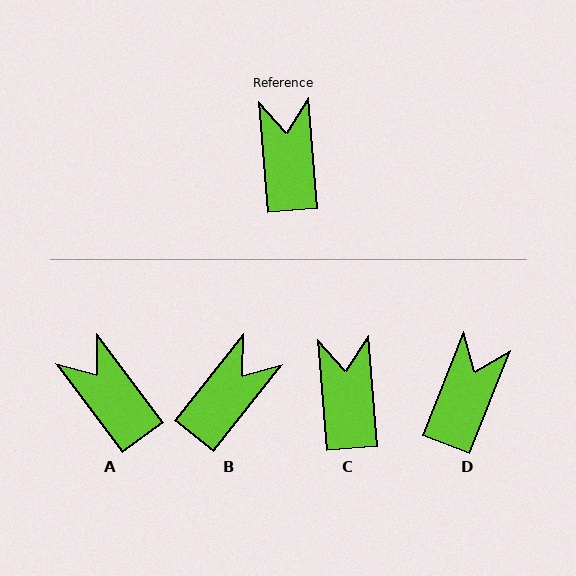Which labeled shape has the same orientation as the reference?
C.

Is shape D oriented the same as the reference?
No, it is off by about 26 degrees.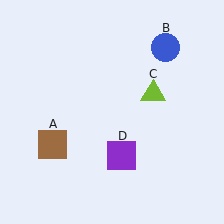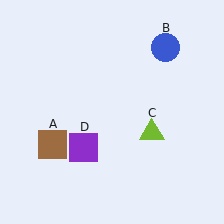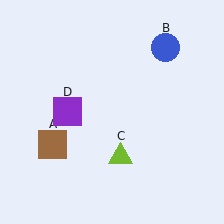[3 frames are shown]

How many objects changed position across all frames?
2 objects changed position: lime triangle (object C), purple square (object D).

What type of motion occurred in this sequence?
The lime triangle (object C), purple square (object D) rotated clockwise around the center of the scene.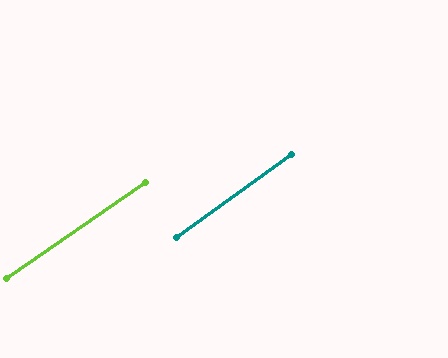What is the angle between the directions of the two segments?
Approximately 1 degree.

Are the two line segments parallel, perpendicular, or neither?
Parallel — their directions differ by only 0.8°.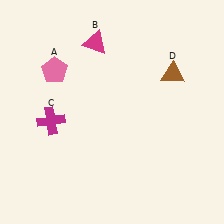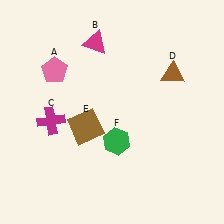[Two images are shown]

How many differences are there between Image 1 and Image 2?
There are 2 differences between the two images.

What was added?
A brown square (E), a green hexagon (F) were added in Image 2.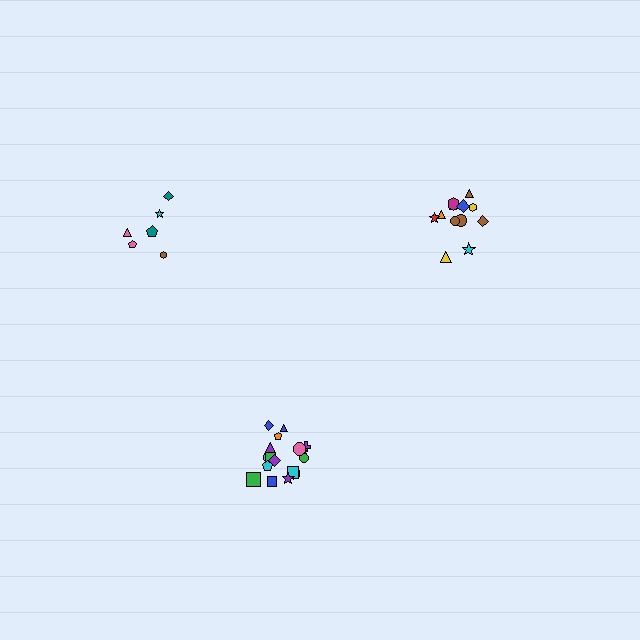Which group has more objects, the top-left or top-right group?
The top-right group.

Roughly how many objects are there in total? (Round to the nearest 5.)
Roughly 35 objects in total.